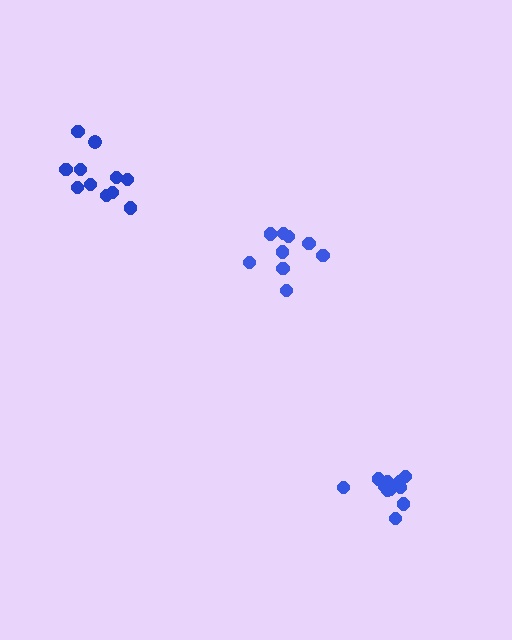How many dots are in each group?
Group 1: 11 dots, Group 2: 9 dots, Group 3: 11 dots (31 total).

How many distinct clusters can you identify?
There are 3 distinct clusters.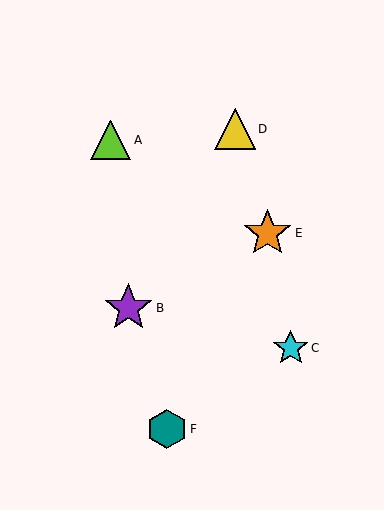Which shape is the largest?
The purple star (labeled B) is the largest.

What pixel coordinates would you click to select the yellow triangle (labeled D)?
Click at (235, 129) to select the yellow triangle D.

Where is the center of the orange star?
The center of the orange star is at (268, 233).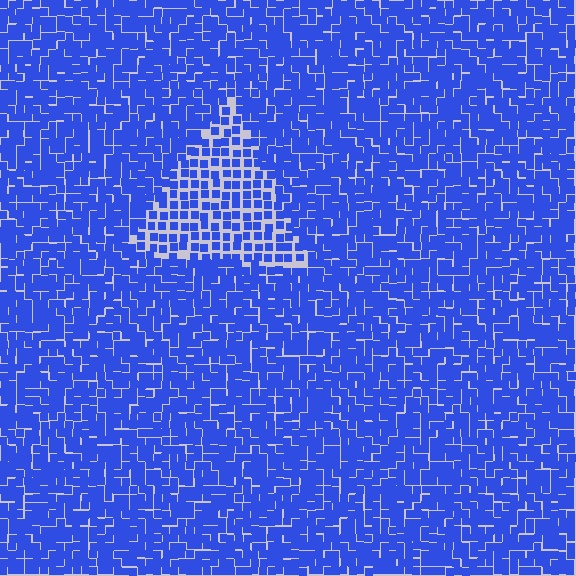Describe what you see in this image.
The image contains small blue elements arranged at two different densities. A triangle-shaped region is visible where the elements are less densely packed than the surrounding area.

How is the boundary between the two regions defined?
The boundary is defined by a change in element density (approximately 1.7x ratio). All elements are the same color, size, and shape.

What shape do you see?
I see a triangle.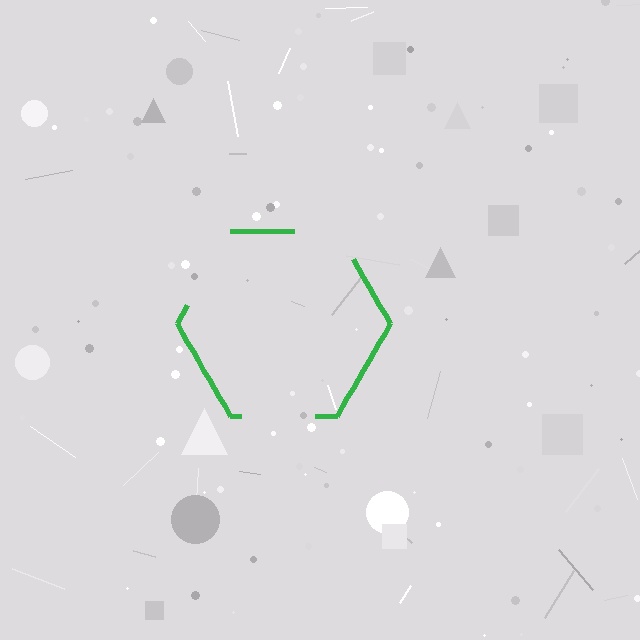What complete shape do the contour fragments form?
The contour fragments form a hexagon.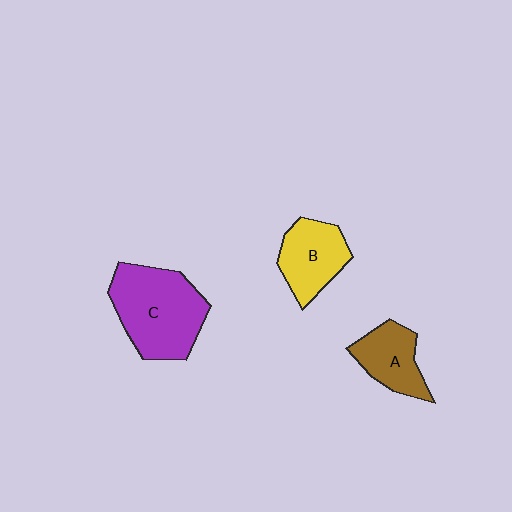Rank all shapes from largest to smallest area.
From largest to smallest: C (purple), B (yellow), A (brown).